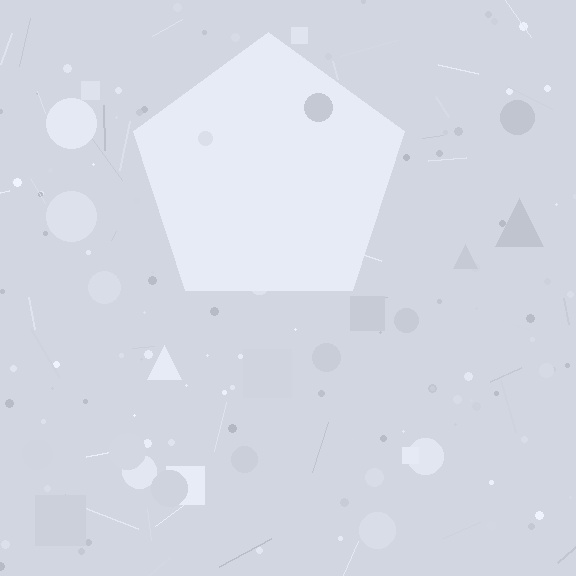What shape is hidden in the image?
A pentagon is hidden in the image.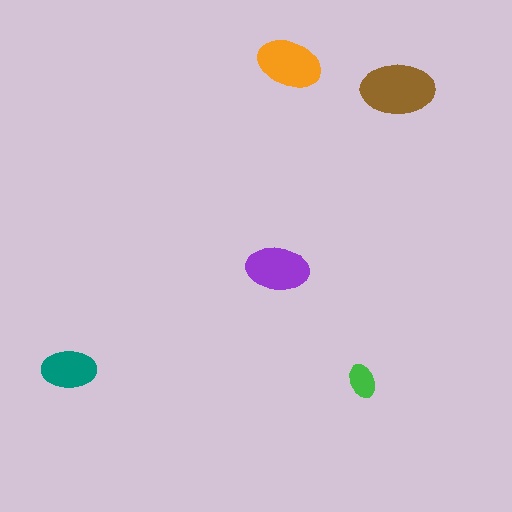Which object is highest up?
The orange ellipse is topmost.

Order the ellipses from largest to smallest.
the brown one, the orange one, the purple one, the teal one, the green one.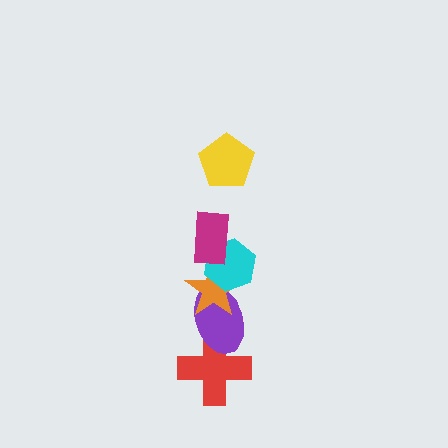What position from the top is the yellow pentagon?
The yellow pentagon is 1st from the top.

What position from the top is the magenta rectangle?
The magenta rectangle is 2nd from the top.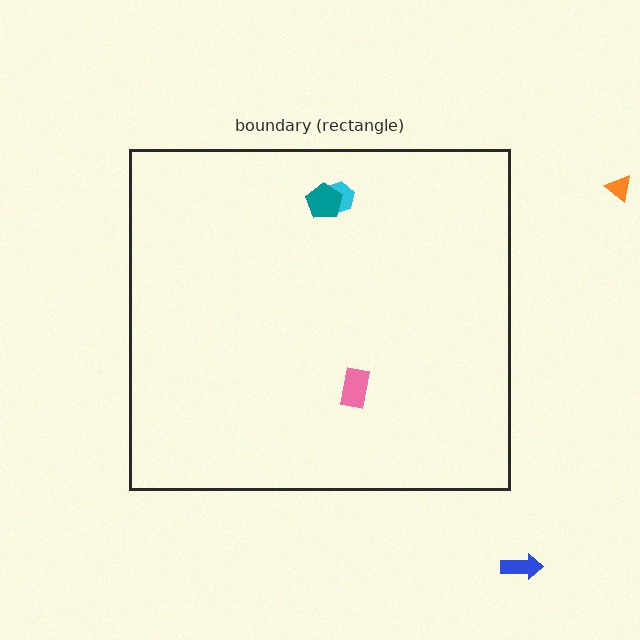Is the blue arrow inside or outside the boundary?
Outside.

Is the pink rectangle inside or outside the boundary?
Inside.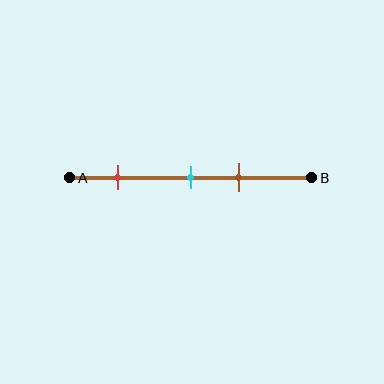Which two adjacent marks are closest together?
The cyan and brown marks are the closest adjacent pair.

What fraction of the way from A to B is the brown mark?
The brown mark is approximately 70% (0.7) of the way from A to B.